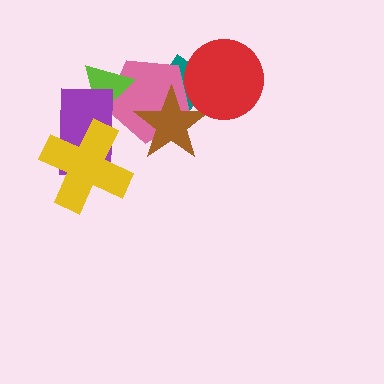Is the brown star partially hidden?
Yes, it is partially covered by another shape.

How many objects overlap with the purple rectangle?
3 objects overlap with the purple rectangle.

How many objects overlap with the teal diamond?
3 objects overlap with the teal diamond.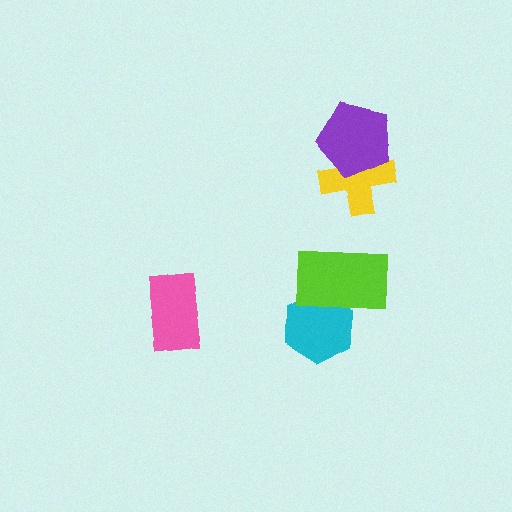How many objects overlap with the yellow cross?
1 object overlaps with the yellow cross.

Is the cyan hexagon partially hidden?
Yes, it is partially covered by another shape.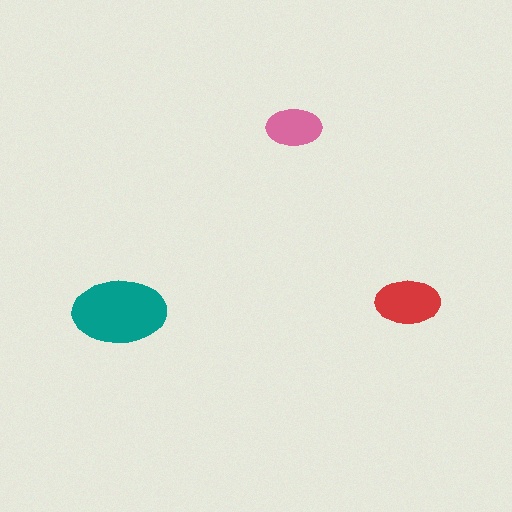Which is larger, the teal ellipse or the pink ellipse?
The teal one.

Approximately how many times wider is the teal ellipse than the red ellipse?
About 1.5 times wider.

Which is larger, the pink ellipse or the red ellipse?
The red one.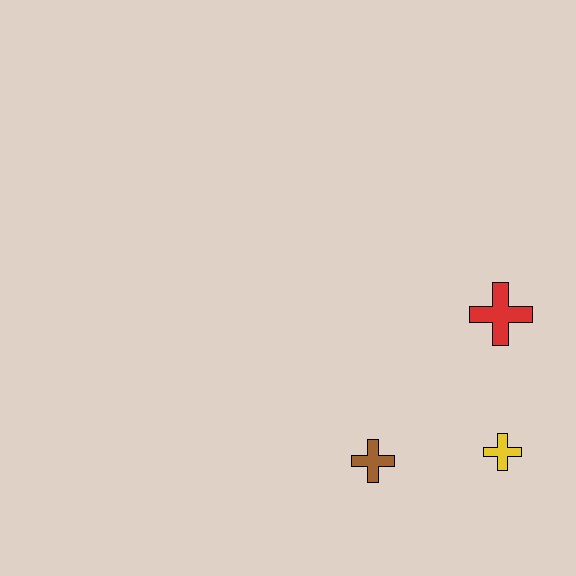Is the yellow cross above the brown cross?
Yes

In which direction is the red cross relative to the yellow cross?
The red cross is above the yellow cross.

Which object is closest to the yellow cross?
The brown cross is closest to the yellow cross.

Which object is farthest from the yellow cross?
The red cross is farthest from the yellow cross.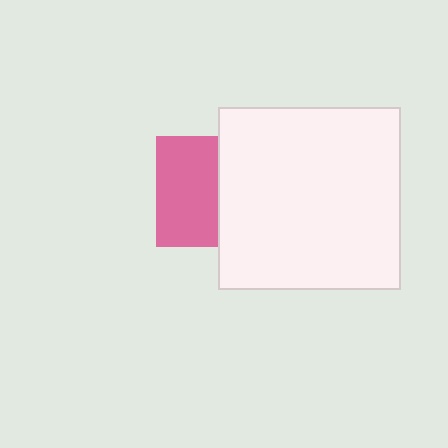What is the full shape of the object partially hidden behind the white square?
The partially hidden object is a pink square.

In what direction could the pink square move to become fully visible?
The pink square could move left. That would shift it out from behind the white square entirely.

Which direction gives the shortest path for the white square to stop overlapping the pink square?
Moving right gives the shortest separation.